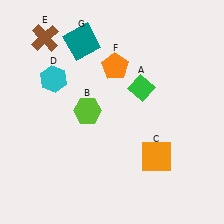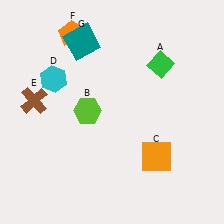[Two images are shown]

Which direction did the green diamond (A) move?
The green diamond (A) moved up.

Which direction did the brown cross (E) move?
The brown cross (E) moved down.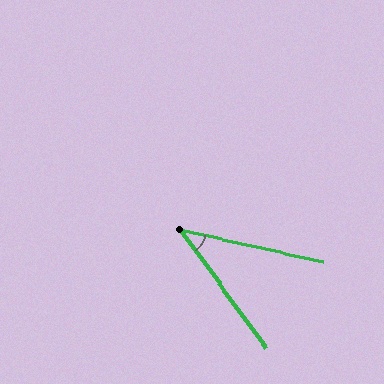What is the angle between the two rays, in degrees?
Approximately 42 degrees.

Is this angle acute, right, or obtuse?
It is acute.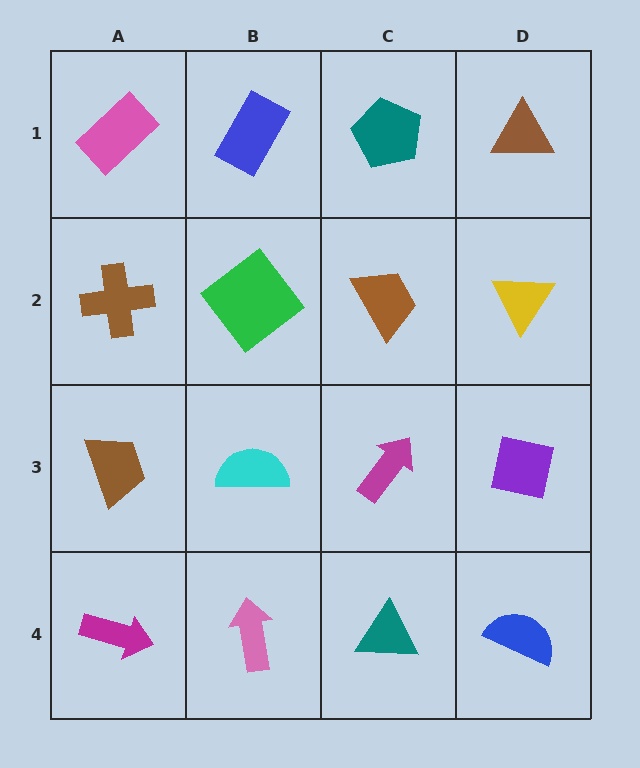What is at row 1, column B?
A blue rectangle.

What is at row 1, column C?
A teal pentagon.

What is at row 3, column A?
A brown trapezoid.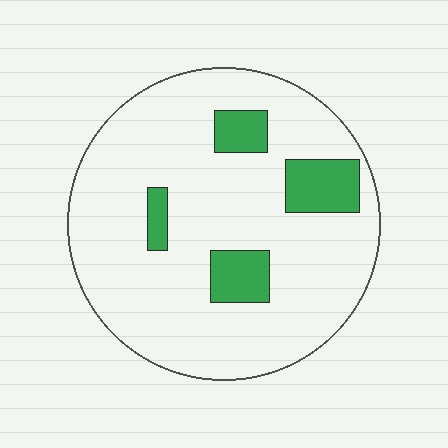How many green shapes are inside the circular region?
4.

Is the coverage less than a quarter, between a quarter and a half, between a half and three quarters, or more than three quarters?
Less than a quarter.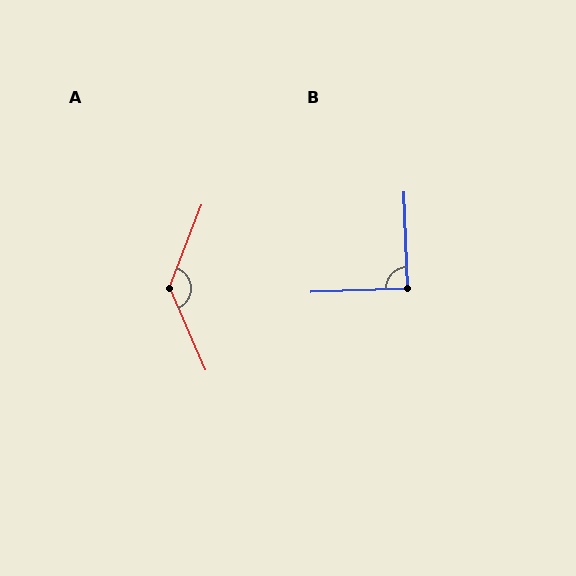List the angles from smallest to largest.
B (90°), A (135°).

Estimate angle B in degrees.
Approximately 90 degrees.